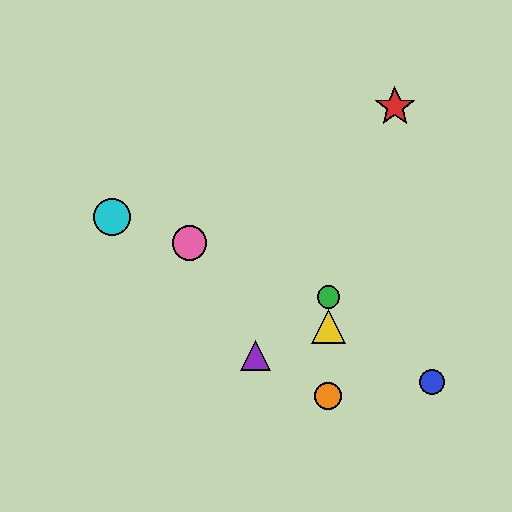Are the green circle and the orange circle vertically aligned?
Yes, both are at x≈328.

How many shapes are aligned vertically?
3 shapes (the green circle, the yellow triangle, the orange circle) are aligned vertically.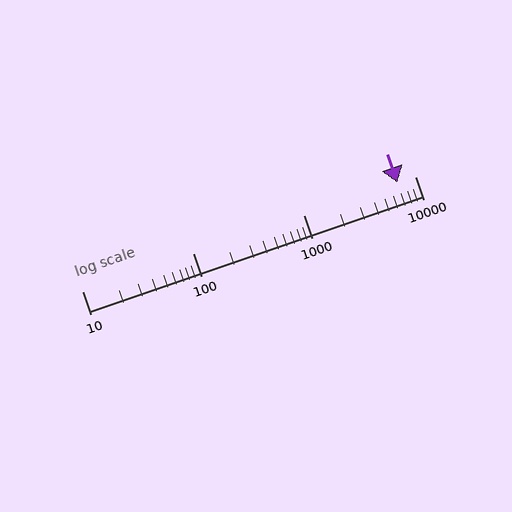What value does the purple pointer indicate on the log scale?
The pointer indicates approximately 7000.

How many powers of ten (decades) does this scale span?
The scale spans 3 decades, from 10 to 10000.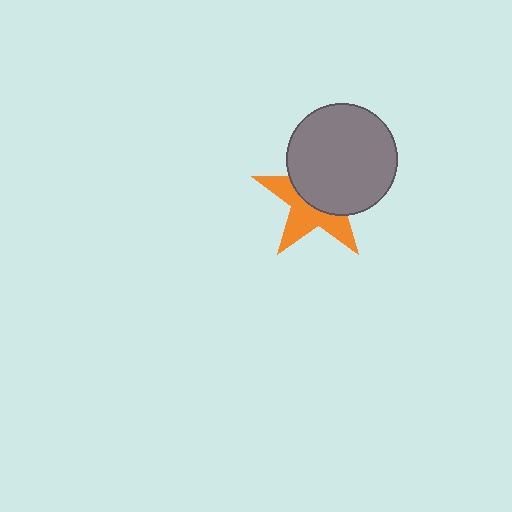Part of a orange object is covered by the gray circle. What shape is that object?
It is a star.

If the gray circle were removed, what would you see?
You would see the complete orange star.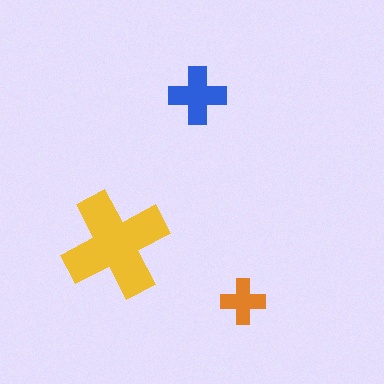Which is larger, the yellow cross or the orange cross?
The yellow one.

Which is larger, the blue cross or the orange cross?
The blue one.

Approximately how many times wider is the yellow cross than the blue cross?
About 2 times wider.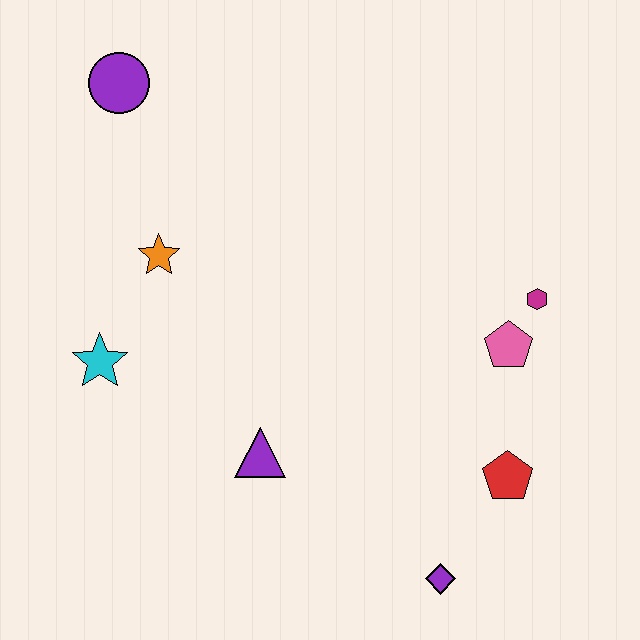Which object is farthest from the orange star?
The purple diamond is farthest from the orange star.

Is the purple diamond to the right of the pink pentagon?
No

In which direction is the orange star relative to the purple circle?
The orange star is below the purple circle.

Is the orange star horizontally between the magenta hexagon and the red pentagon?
No